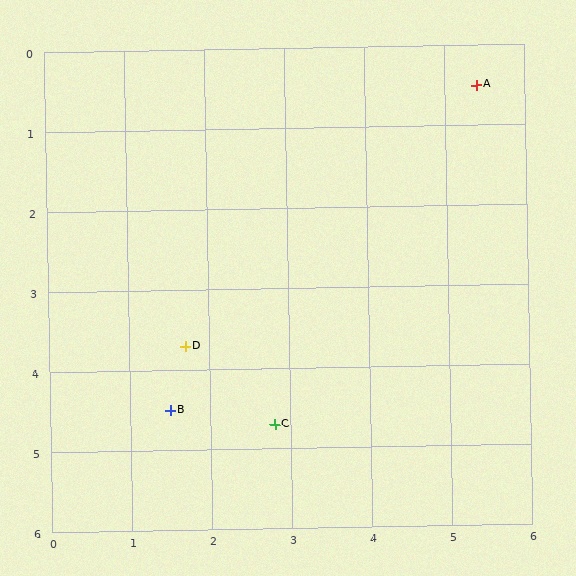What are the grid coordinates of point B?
Point B is at approximately (1.5, 4.5).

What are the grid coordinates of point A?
Point A is at approximately (5.4, 0.5).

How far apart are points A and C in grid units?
Points A and C are about 4.9 grid units apart.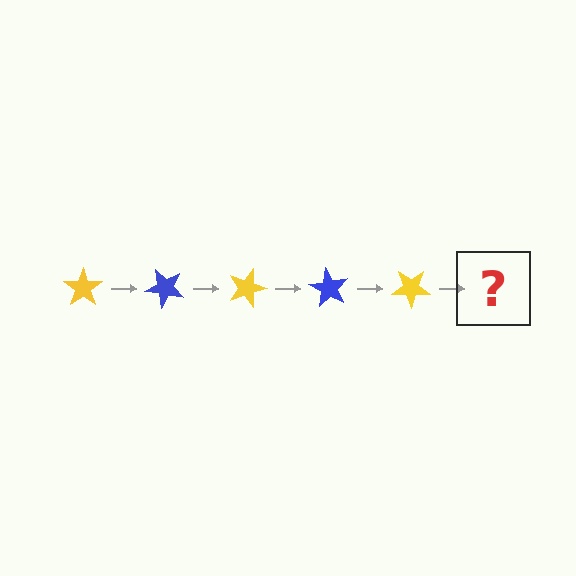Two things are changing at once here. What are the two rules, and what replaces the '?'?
The two rules are that it rotates 45 degrees each step and the color cycles through yellow and blue. The '?' should be a blue star, rotated 225 degrees from the start.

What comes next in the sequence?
The next element should be a blue star, rotated 225 degrees from the start.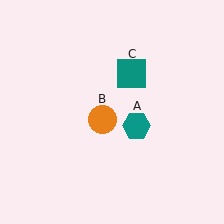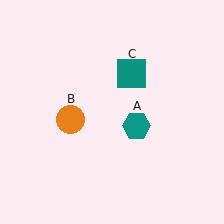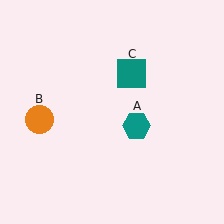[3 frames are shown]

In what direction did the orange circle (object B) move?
The orange circle (object B) moved left.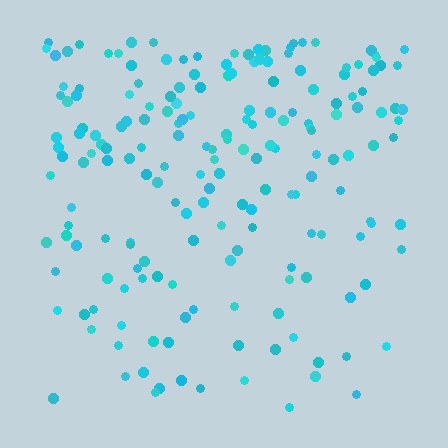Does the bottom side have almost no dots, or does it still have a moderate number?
Still a moderate number, just noticeably fewer than the top.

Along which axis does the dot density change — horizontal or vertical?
Vertical.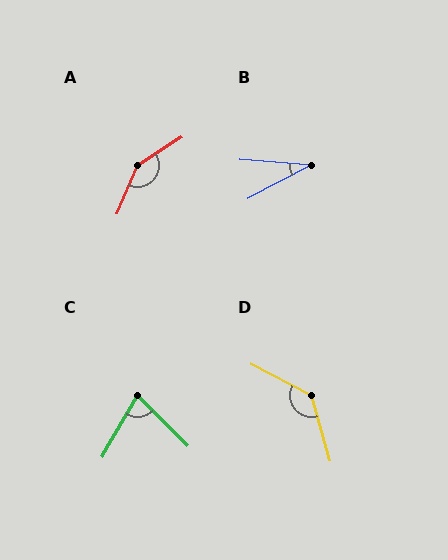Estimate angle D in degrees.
Approximately 133 degrees.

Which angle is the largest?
A, at approximately 146 degrees.